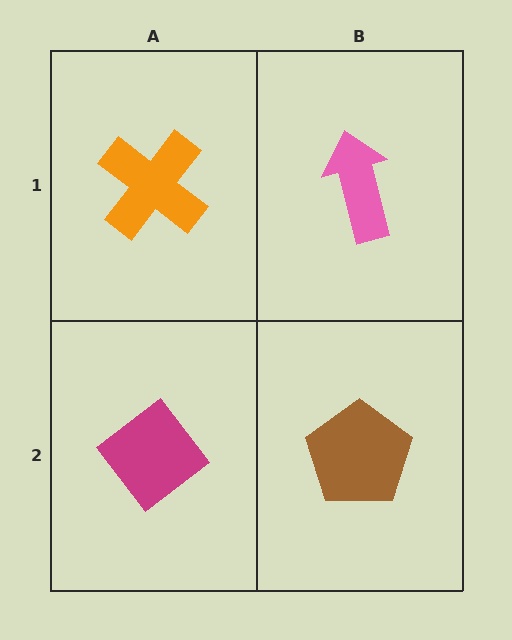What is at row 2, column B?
A brown pentagon.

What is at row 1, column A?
An orange cross.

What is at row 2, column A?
A magenta diamond.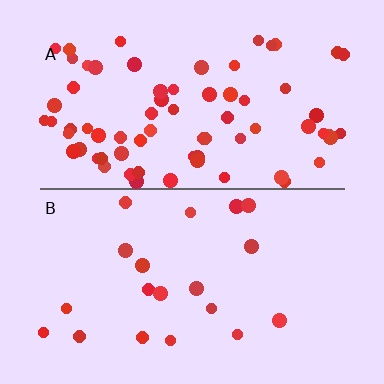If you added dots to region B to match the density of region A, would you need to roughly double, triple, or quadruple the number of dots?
Approximately quadruple.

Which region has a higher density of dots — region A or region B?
A (the top).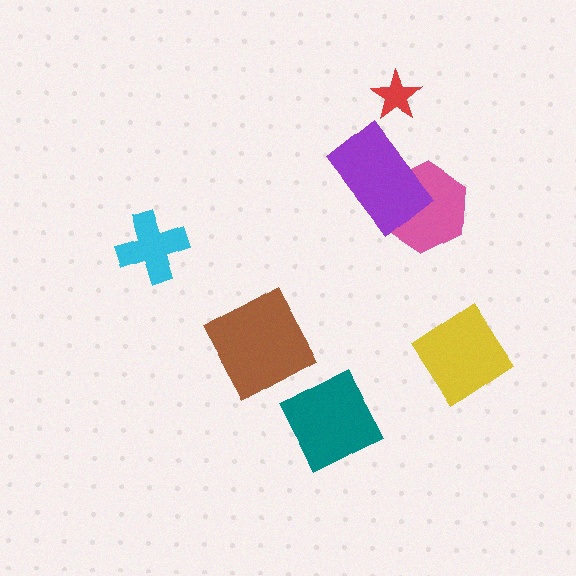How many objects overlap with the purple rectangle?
1 object overlaps with the purple rectangle.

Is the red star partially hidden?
No, no other shape covers it.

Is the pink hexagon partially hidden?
Yes, it is partially covered by another shape.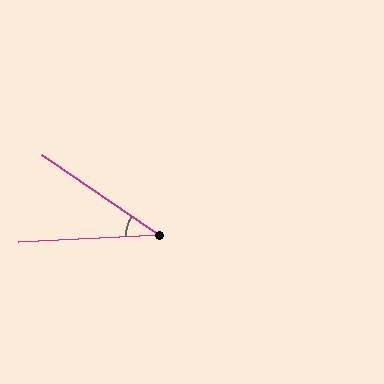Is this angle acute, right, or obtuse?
It is acute.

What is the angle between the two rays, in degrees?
Approximately 37 degrees.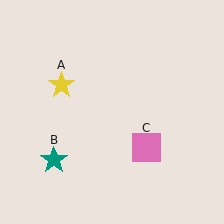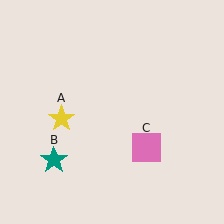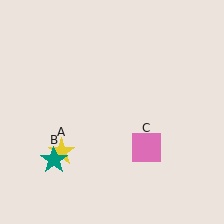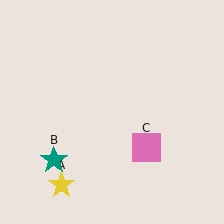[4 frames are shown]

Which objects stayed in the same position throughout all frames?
Teal star (object B) and pink square (object C) remained stationary.